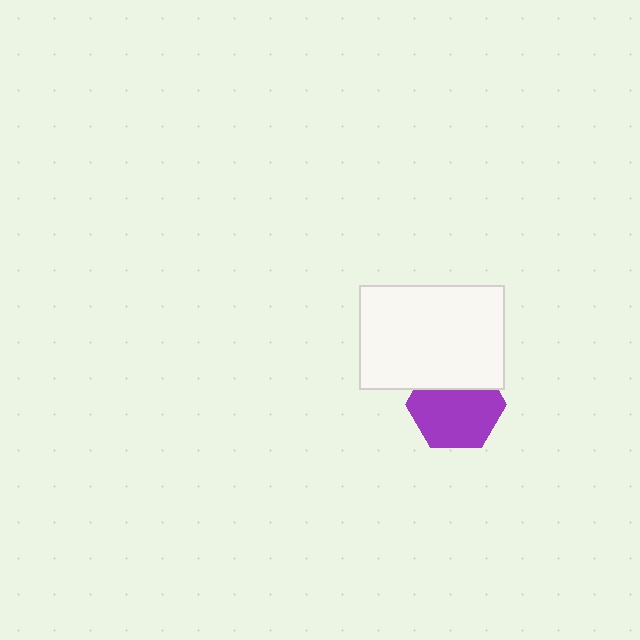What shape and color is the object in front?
The object in front is a white rectangle.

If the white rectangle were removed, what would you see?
You would see the complete purple hexagon.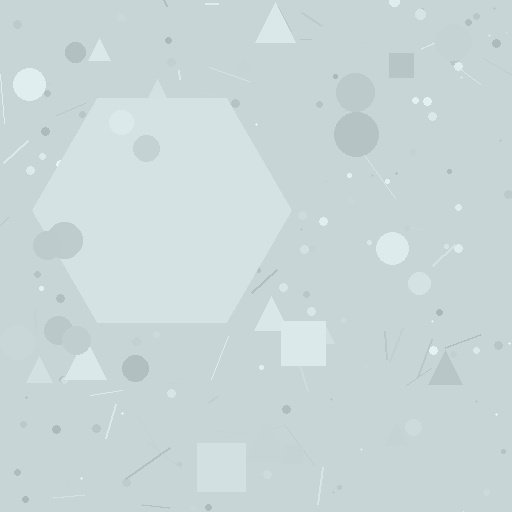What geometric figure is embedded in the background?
A hexagon is embedded in the background.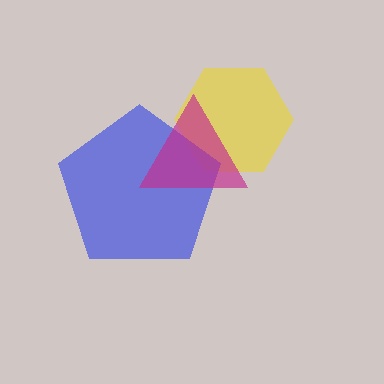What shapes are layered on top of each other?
The layered shapes are: a yellow hexagon, a blue pentagon, a magenta triangle.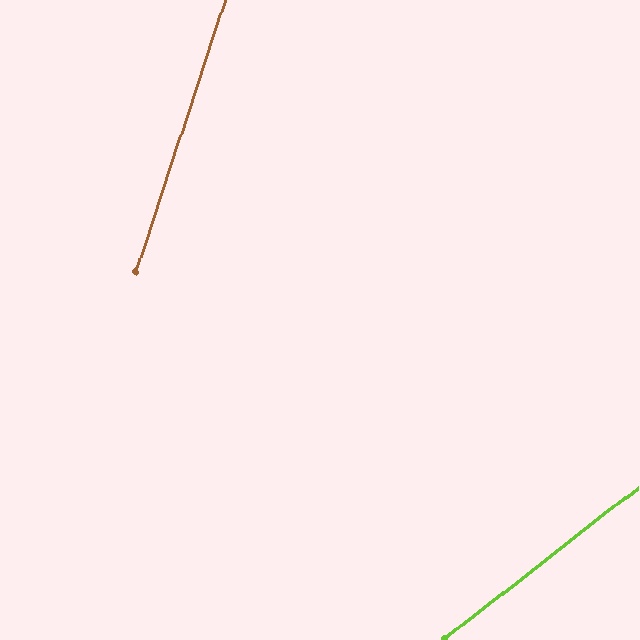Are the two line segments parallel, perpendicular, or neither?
Neither parallel nor perpendicular — they differ by about 34°.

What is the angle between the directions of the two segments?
Approximately 34 degrees.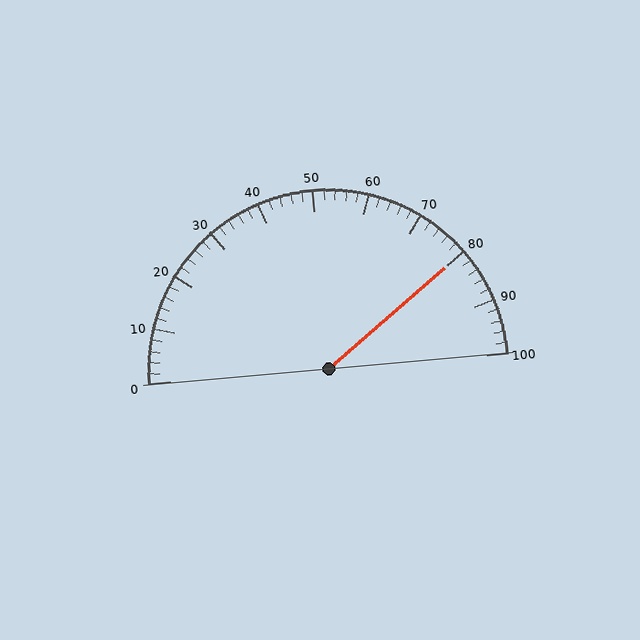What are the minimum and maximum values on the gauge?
The gauge ranges from 0 to 100.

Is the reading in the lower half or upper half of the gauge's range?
The reading is in the upper half of the range (0 to 100).